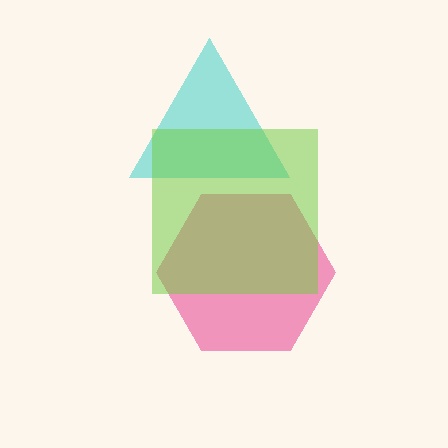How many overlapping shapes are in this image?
There are 3 overlapping shapes in the image.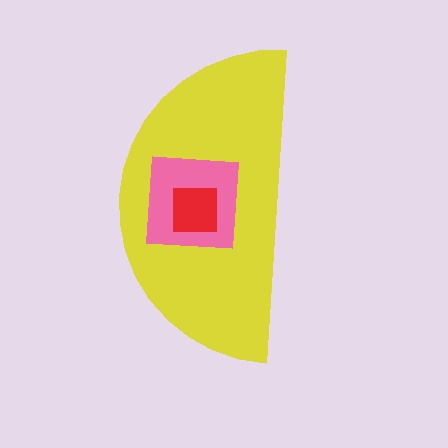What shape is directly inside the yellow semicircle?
The pink square.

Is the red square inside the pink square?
Yes.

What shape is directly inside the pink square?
The red square.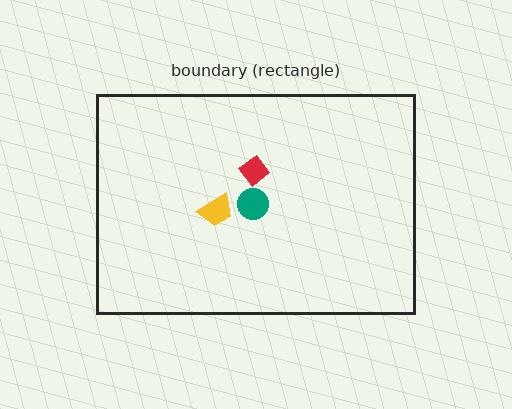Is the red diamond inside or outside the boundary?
Inside.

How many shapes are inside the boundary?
3 inside, 0 outside.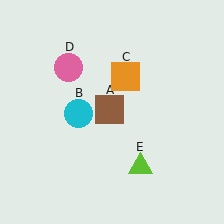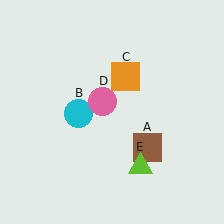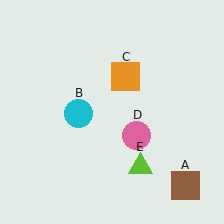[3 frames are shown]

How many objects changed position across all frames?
2 objects changed position: brown square (object A), pink circle (object D).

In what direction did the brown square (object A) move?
The brown square (object A) moved down and to the right.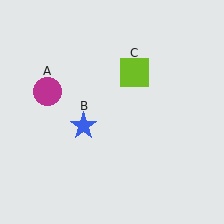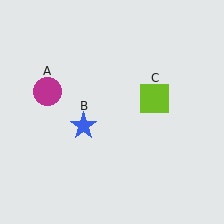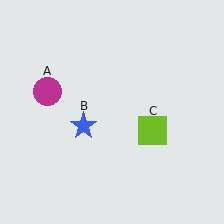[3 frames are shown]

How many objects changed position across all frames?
1 object changed position: lime square (object C).